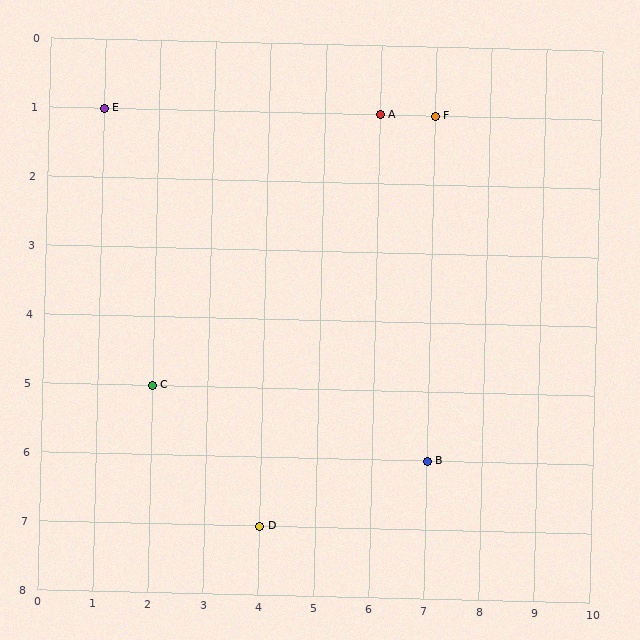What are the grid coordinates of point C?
Point C is at grid coordinates (2, 5).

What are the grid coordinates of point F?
Point F is at grid coordinates (7, 1).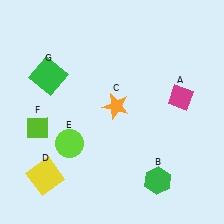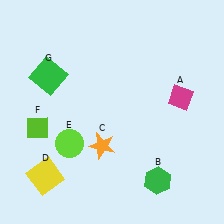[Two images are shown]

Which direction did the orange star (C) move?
The orange star (C) moved down.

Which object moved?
The orange star (C) moved down.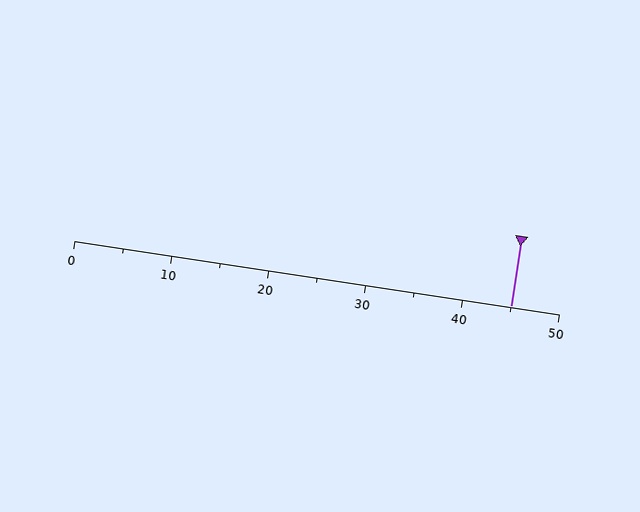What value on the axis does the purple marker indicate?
The marker indicates approximately 45.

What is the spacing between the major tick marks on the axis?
The major ticks are spaced 10 apart.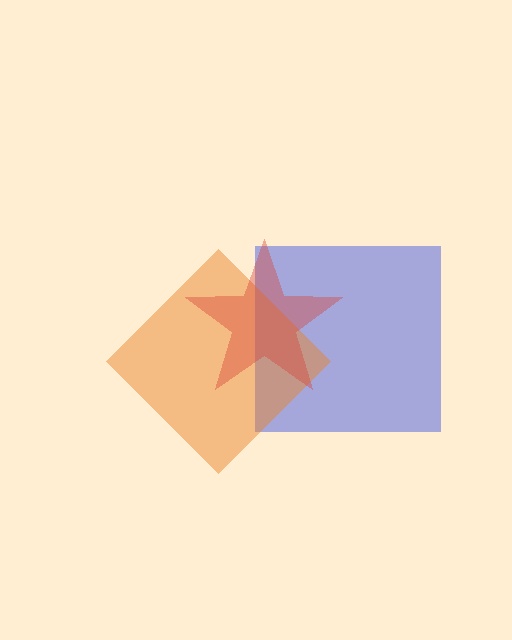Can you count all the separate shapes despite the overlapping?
Yes, there are 3 separate shapes.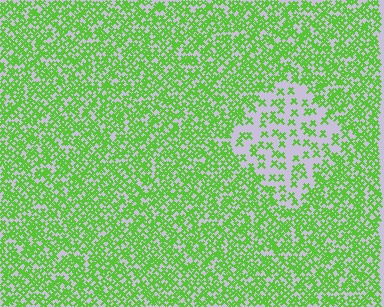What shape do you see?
I see a diamond.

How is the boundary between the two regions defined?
The boundary is defined by a change in element density (approximately 2.6x ratio). All elements are the same color, size, and shape.